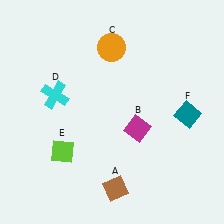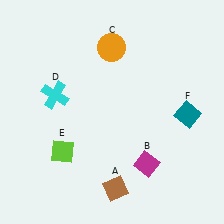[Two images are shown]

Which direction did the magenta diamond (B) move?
The magenta diamond (B) moved down.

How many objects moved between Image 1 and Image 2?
1 object moved between the two images.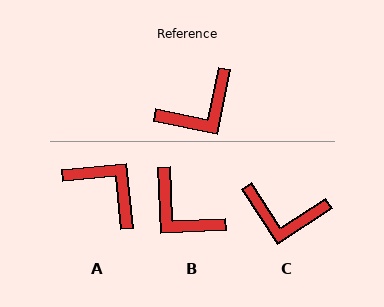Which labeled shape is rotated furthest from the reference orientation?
A, about 107 degrees away.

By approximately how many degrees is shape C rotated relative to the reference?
Approximately 45 degrees clockwise.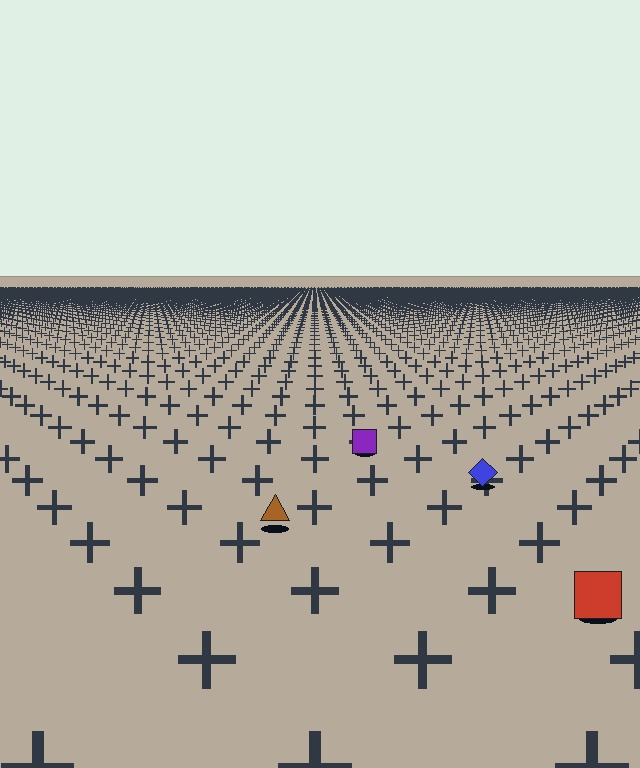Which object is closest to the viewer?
The red square is closest. The texture marks near it are larger and more spread out.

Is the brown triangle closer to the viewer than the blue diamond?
Yes. The brown triangle is closer — you can tell from the texture gradient: the ground texture is coarser near it.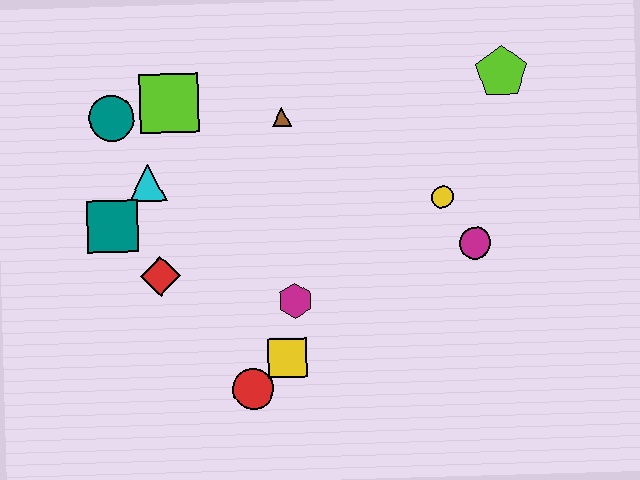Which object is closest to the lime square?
The teal circle is closest to the lime square.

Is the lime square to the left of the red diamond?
No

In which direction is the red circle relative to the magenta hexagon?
The red circle is below the magenta hexagon.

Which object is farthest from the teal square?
The lime pentagon is farthest from the teal square.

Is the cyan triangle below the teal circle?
Yes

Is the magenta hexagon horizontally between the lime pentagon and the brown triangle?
Yes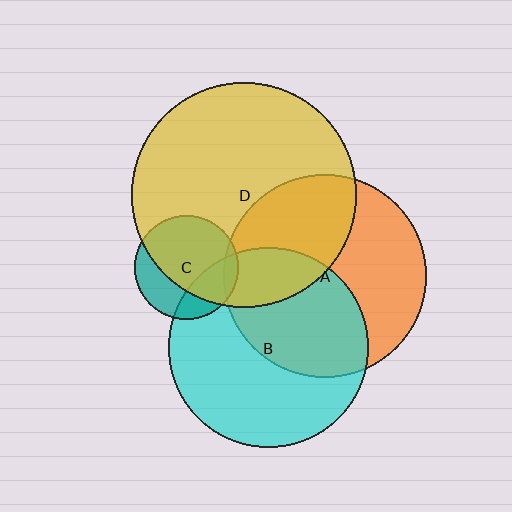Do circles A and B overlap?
Yes.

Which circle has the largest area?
Circle D (yellow).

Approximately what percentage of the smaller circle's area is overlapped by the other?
Approximately 45%.